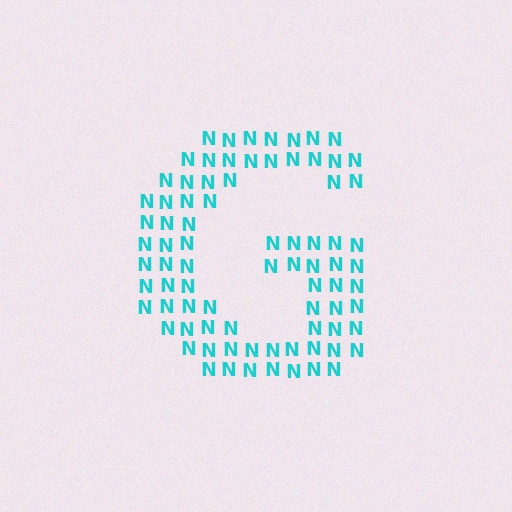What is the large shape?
The large shape is the letter G.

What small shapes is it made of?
It is made of small letter N's.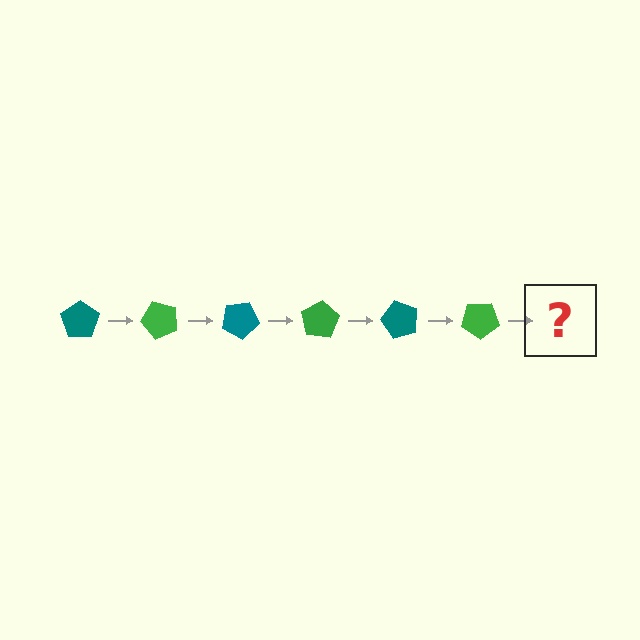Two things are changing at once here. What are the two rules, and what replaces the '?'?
The two rules are that it rotates 50 degrees each step and the color cycles through teal and green. The '?' should be a teal pentagon, rotated 300 degrees from the start.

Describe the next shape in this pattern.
It should be a teal pentagon, rotated 300 degrees from the start.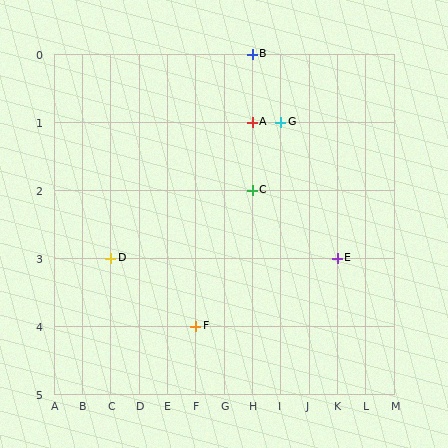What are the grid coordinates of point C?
Point C is at grid coordinates (H, 2).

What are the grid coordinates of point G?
Point G is at grid coordinates (I, 1).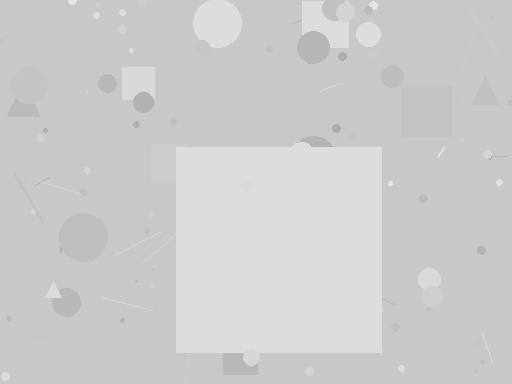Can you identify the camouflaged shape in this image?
The camouflaged shape is a square.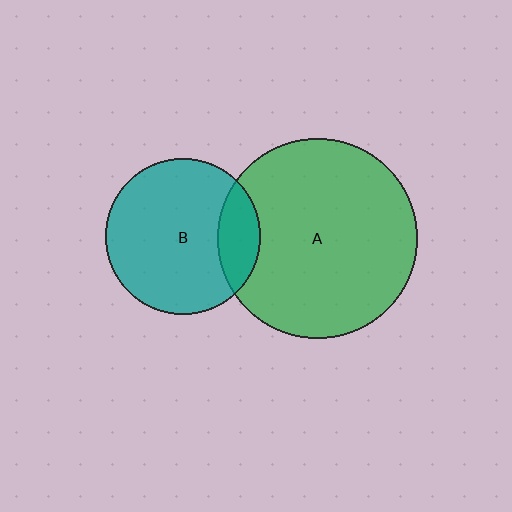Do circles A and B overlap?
Yes.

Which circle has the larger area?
Circle A (green).